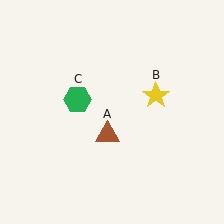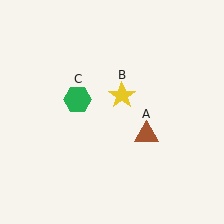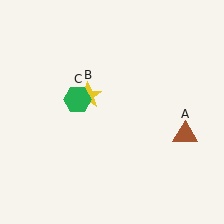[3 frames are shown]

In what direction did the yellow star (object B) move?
The yellow star (object B) moved left.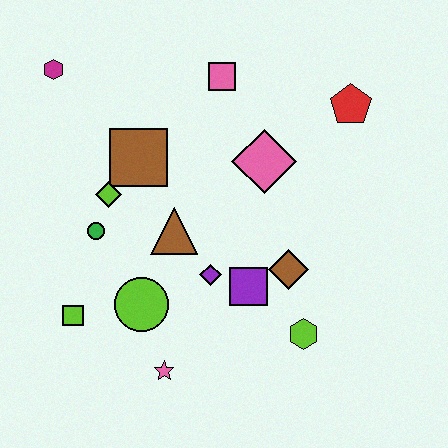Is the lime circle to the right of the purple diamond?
No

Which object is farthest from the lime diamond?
The red pentagon is farthest from the lime diamond.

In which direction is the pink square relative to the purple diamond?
The pink square is above the purple diamond.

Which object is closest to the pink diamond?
The pink square is closest to the pink diamond.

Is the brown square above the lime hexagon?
Yes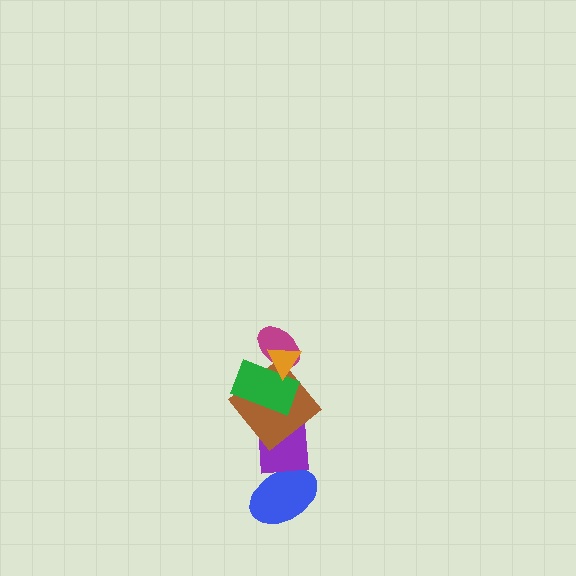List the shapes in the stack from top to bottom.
From top to bottom: the orange triangle, the magenta ellipse, the green rectangle, the brown diamond, the purple square, the blue ellipse.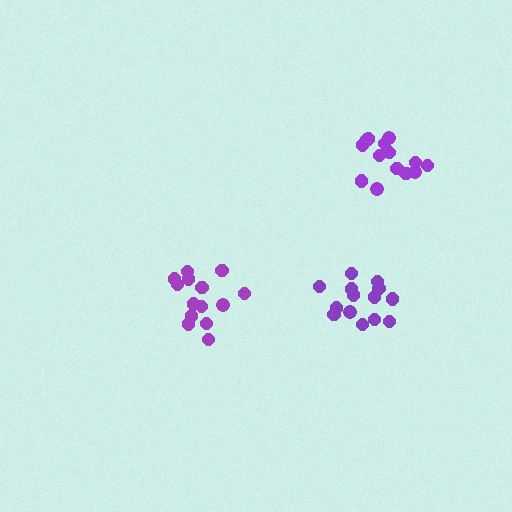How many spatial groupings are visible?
There are 3 spatial groupings.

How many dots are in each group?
Group 1: 14 dots, Group 2: 14 dots, Group 3: 14 dots (42 total).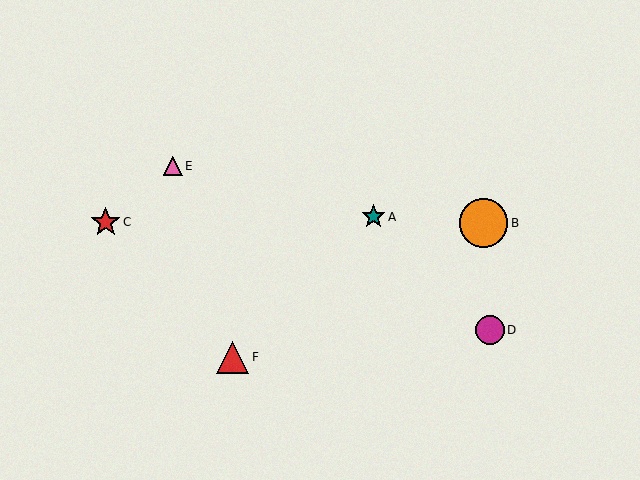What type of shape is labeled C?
Shape C is a red star.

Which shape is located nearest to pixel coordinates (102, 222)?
The red star (labeled C) at (106, 222) is nearest to that location.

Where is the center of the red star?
The center of the red star is at (106, 222).